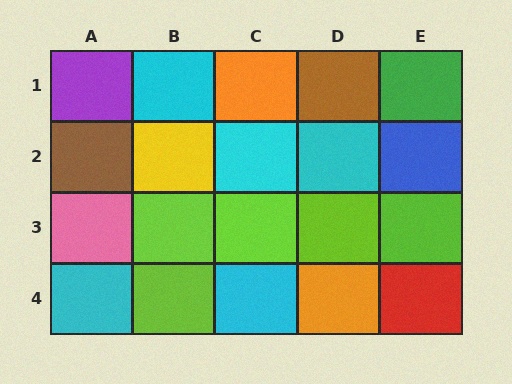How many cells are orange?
2 cells are orange.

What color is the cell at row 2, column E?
Blue.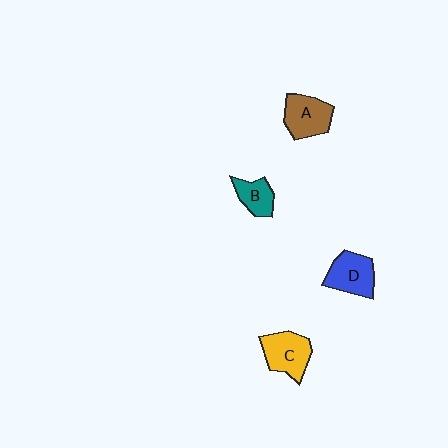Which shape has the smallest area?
Shape B (teal).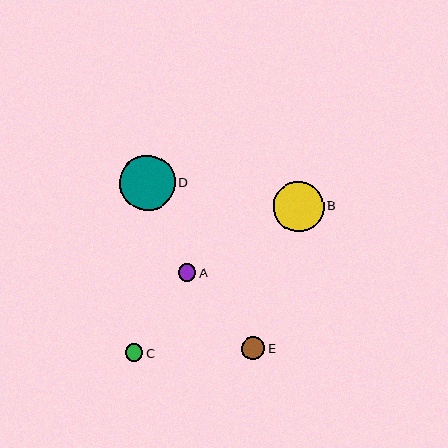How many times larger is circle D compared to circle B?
Circle D is approximately 1.1 times the size of circle B.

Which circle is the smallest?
Circle A is the smallest with a size of approximately 17 pixels.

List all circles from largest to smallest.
From largest to smallest: D, B, E, C, A.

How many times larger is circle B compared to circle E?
Circle B is approximately 2.2 times the size of circle E.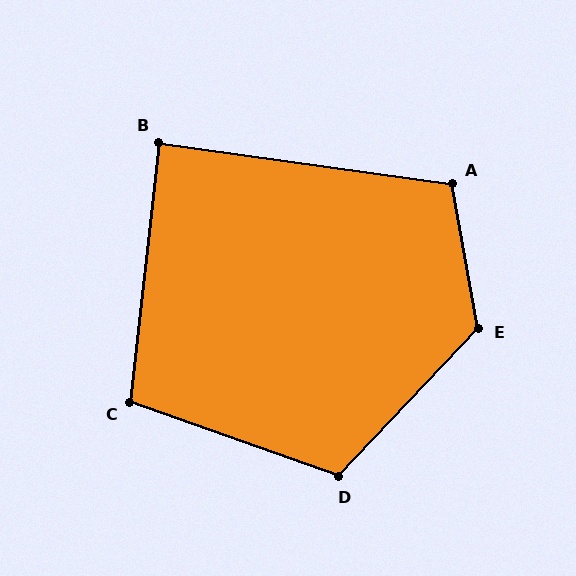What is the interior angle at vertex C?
Approximately 103 degrees (obtuse).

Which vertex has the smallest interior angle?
B, at approximately 88 degrees.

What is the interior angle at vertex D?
Approximately 114 degrees (obtuse).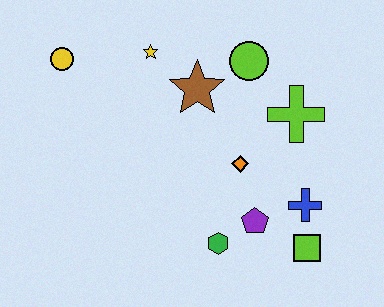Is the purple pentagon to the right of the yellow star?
Yes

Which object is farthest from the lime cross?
The yellow circle is farthest from the lime cross.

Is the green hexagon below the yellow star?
Yes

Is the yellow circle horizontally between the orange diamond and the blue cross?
No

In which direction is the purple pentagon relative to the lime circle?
The purple pentagon is below the lime circle.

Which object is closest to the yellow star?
The brown star is closest to the yellow star.